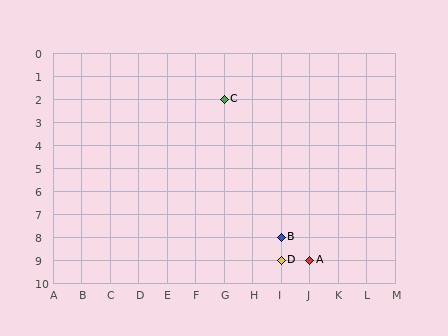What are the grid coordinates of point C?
Point C is at grid coordinates (G, 2).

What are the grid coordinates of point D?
Point D is at grid coordinates (I, 9).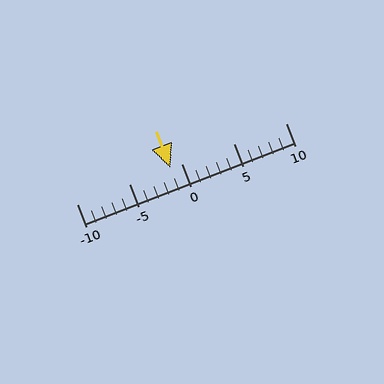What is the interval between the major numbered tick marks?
The major tick marks are spaced 5 units apart.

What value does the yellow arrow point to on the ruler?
The yellow arrow points to approximately -1.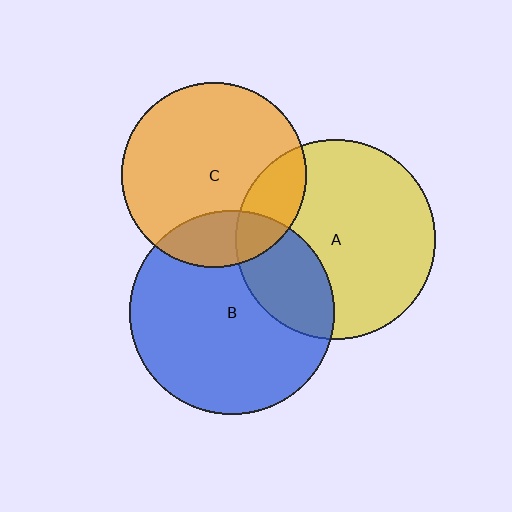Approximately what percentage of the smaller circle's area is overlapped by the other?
Approximately 20%.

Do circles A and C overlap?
Yes.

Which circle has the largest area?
Circle B (blue).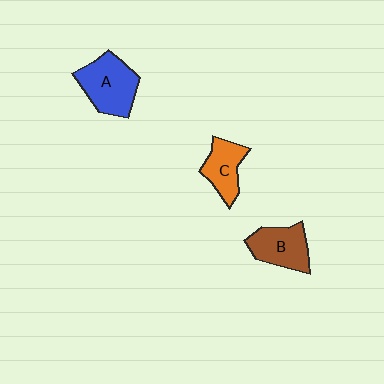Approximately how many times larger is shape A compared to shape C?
Approximately 1.5 times.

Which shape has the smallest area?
Shape C (orange).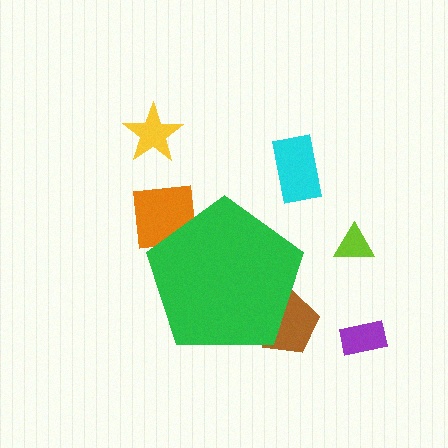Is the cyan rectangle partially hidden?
No, the cyan rectangle is fully visible.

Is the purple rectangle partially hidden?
No, the purple rectangle is fully visible.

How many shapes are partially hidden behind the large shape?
2 shapes are partially hidden.